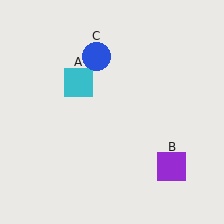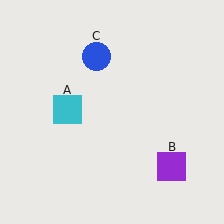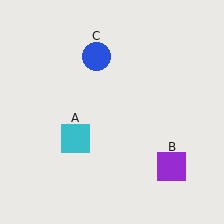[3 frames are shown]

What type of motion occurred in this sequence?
The cyan square (object A) rotated counterclockwise around the center of the scene.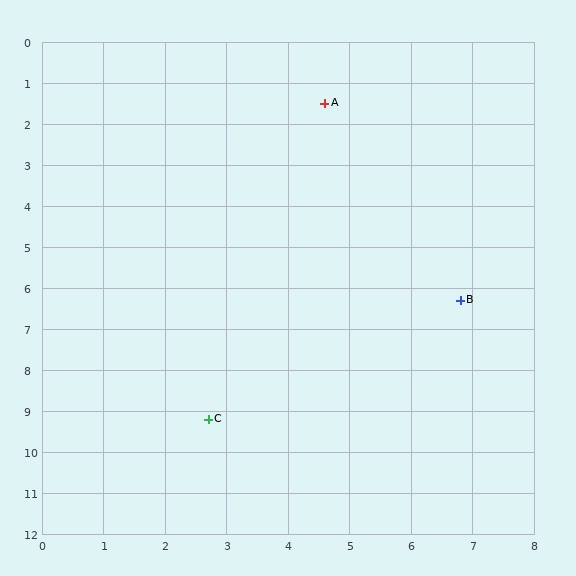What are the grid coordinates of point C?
Point C is at approximately (2.7, 9.2).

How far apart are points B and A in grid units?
Points B and A are about 5.3 grid units apart.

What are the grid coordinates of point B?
Point B is at approximately (6.8, 6.3).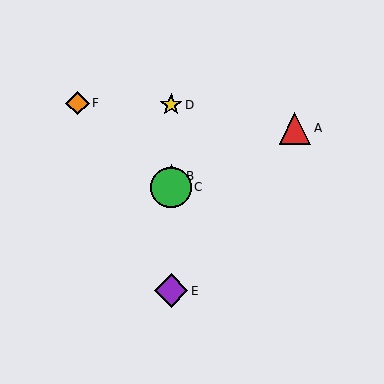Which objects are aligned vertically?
Objects B, C, D, E are aligned vertically.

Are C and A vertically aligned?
No, C is at x≈171 and A is at x≈295.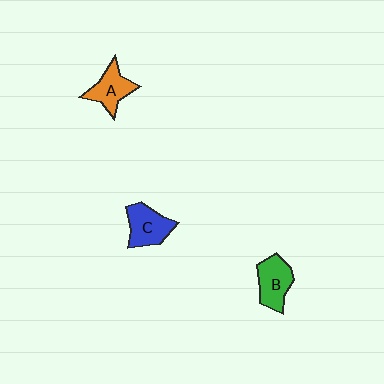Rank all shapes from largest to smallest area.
From largest to smallest: C (blue), B (green), A (orange).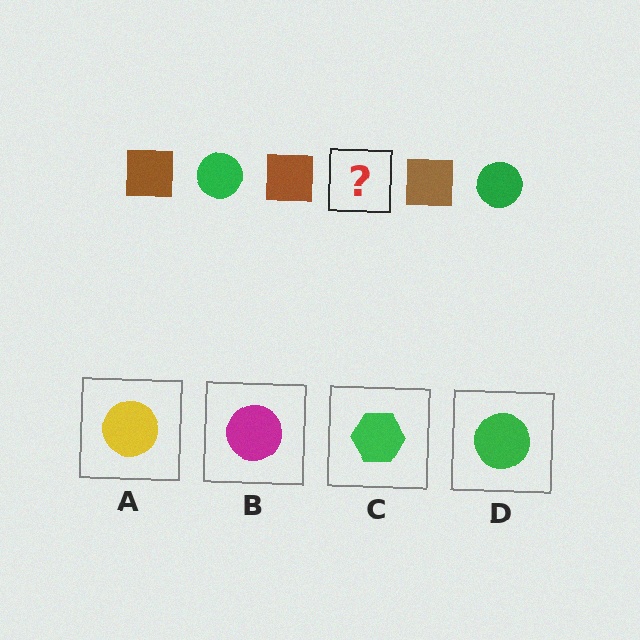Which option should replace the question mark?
Option D.